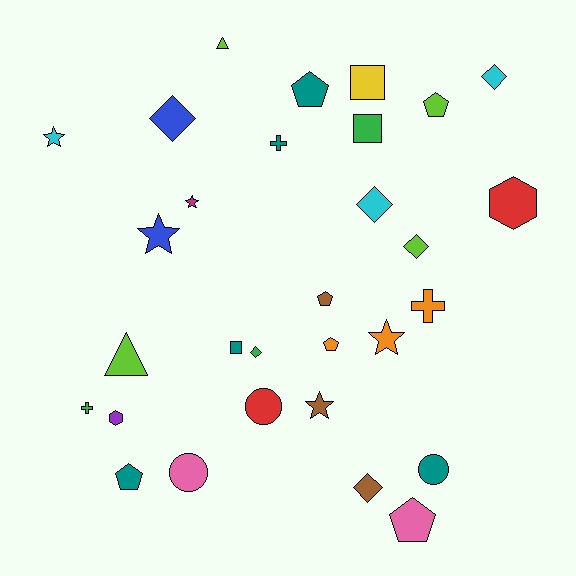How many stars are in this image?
There are 5 stars.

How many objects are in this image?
There are 30 objects.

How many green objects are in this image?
There are 3 green objects.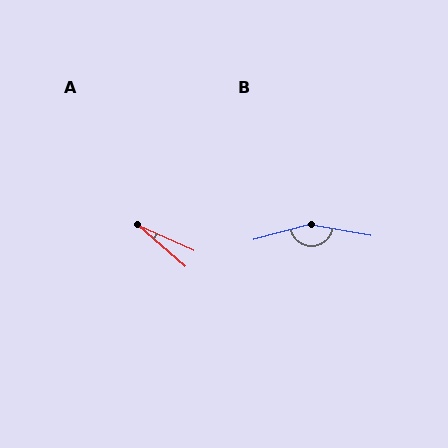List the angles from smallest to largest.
A (17°), B (155°).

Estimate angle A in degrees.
Approximately 17 degrees.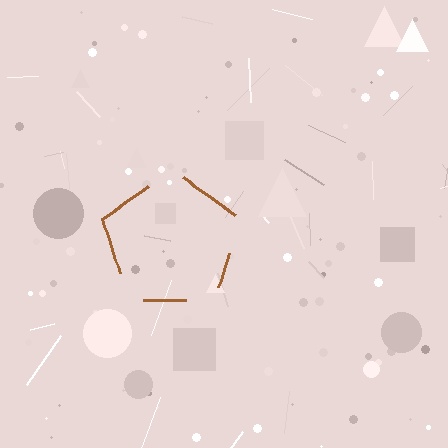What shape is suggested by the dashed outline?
The dashed outline suggests a pentagon.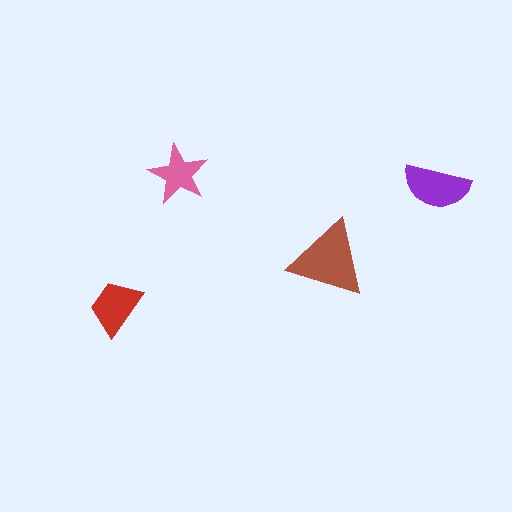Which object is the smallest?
The pink star.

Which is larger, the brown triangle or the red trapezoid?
The brown triangle.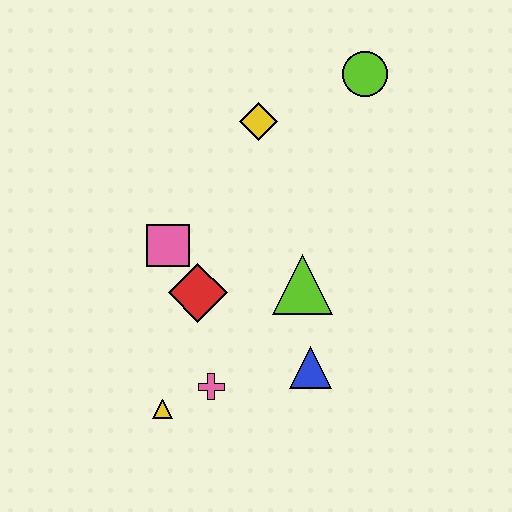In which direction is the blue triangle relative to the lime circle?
The blue triangle is below the lime circle.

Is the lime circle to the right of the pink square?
Yes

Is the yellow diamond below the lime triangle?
No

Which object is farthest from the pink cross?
The lime circle is farthest from the pink cross.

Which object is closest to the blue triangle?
The lime triangle is closest to the blue triangle.